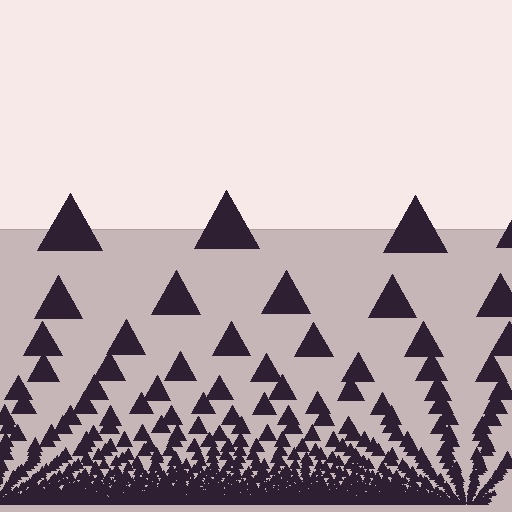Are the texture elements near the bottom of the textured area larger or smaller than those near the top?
Smaller. The gradient is inverted — elements near the bottom are smaller and denser.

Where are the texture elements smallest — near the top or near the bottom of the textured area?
Near the bottom.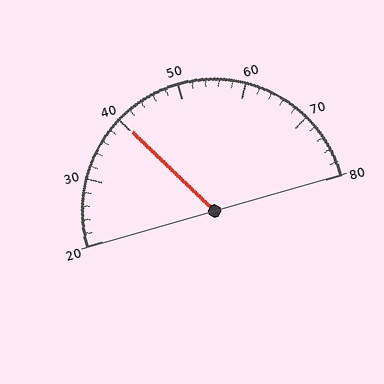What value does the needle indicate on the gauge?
The needle indicates approximately 40.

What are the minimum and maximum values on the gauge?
The gauge ranges from 20 to 80.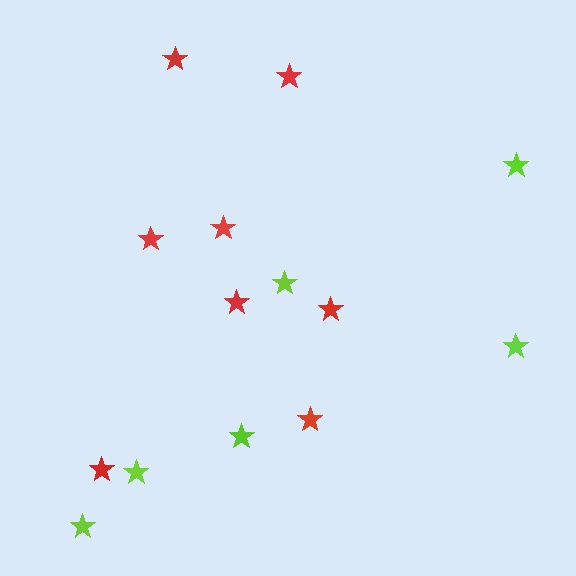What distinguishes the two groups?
There are 2 groups: one group of lime stars (6) and one group of red stars (8).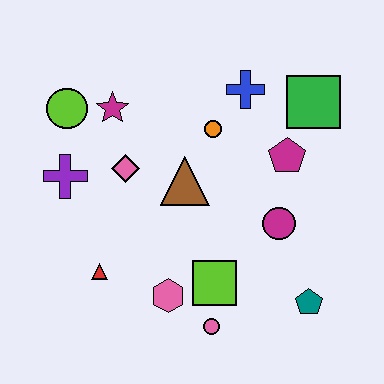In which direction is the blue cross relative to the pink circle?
The blue cross is above the pink circle.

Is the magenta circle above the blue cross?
No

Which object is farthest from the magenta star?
The teal pentagon is farthest from the magenta star.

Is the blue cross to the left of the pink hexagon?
No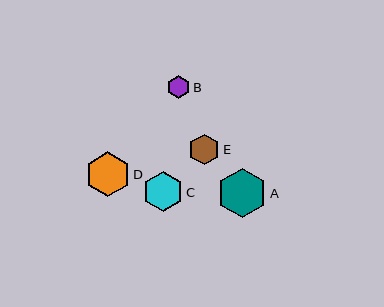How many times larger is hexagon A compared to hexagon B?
Hexagon A is approximately 2.2 times the size of hexagon B.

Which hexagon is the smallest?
Hexagon B is the smallest with a size of approximately 23 pixels.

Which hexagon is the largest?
Hexagon A is the largest with a size of approximately 49 pixels.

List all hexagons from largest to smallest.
From largest to smallest: A, D, C, E, B.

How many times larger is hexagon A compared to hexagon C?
Hexagon A is approximately 1.2 times the size of hexagon C.